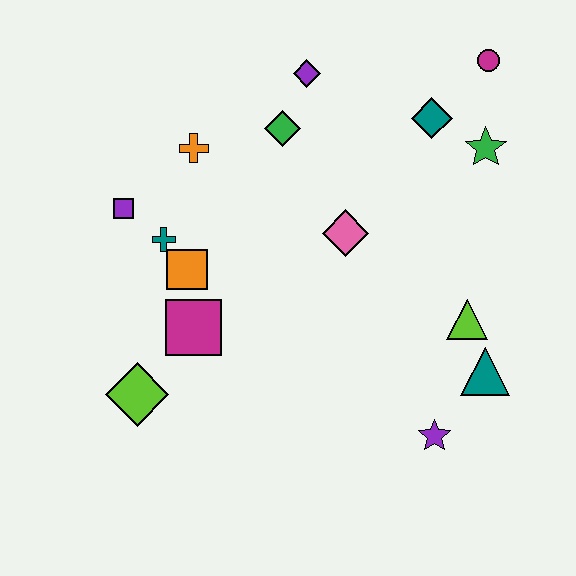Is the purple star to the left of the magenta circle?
Yes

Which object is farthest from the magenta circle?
The lime diamond is farthest from the magenta circle.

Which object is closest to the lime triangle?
The teal triangle is closest to the lime triangle.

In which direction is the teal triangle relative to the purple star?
The teal triangle is above the purple star.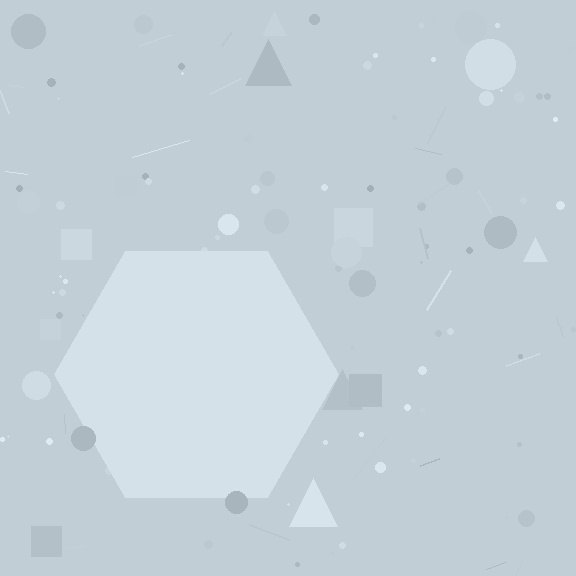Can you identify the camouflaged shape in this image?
The camouflaged shape is a hexagon.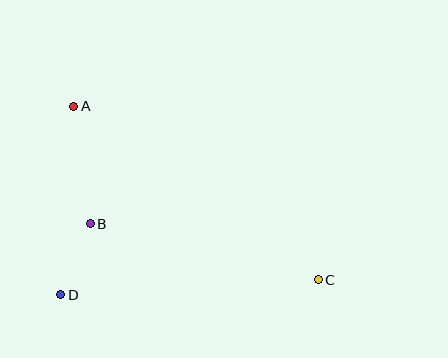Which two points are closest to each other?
Points B and D are closest to each other.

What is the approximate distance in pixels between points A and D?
The distance between A and D is approximately 189 pixels.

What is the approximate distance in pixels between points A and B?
The distance between A and B is approximately 118 pixels.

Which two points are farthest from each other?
Points A and C are farthest from each other.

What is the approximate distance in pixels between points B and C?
The distance between B and C is approximately 235 pixels.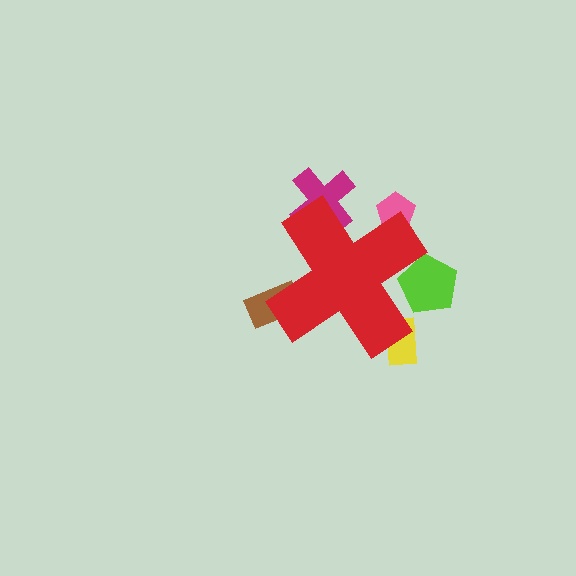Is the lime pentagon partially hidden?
Yes, the lime pentagon is partially hidden behind the red cross.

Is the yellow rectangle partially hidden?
Yes, the yellow rectangle is partially hidden behind the red cross.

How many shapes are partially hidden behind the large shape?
5 shapes are partially hidden.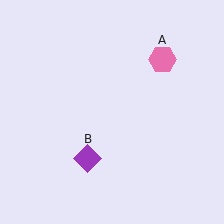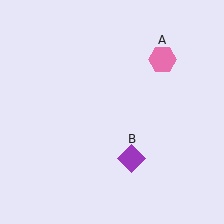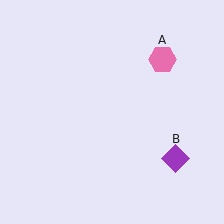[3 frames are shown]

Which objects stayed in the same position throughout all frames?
Pink hexagon (object A) remained stationary.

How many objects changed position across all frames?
1 object changed position: purple diamond (object B).